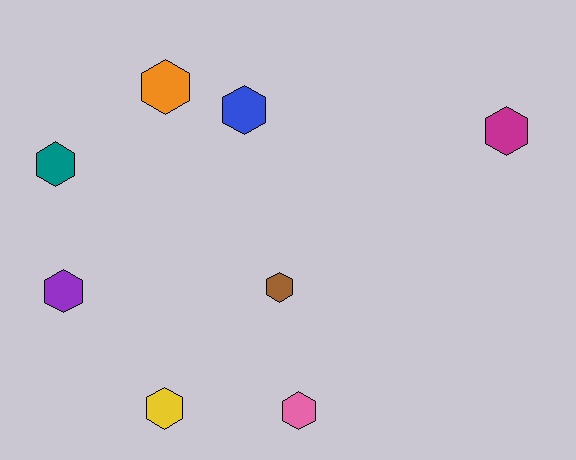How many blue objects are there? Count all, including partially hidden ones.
There is 1 blue object.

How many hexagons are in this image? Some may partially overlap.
There are 8 hexagons.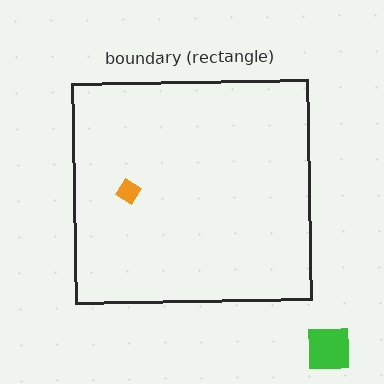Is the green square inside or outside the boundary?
Outside.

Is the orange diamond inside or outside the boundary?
Inside.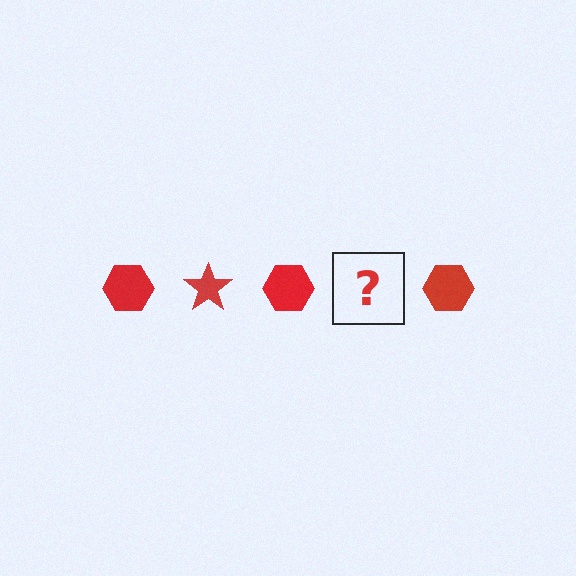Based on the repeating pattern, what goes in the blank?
The blank should be a red star.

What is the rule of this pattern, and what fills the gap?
The rule is that the pattern cycles through hexagon, star shapes in red. The gap should be filled with a red star.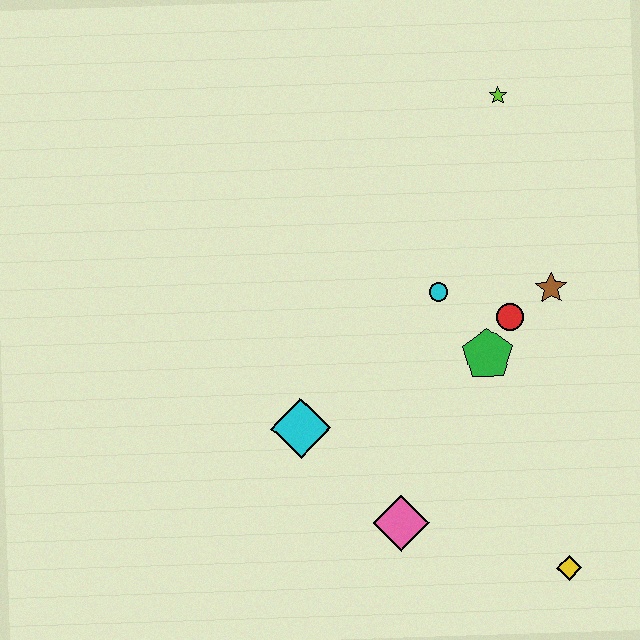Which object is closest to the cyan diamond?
The pink diamond is closest to the cyan diamond.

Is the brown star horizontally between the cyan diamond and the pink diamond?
No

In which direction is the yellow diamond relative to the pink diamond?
The yellow diamond is to the right of the pink diamond.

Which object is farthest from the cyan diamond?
The lime star is farthest from the cyan diamond.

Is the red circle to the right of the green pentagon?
Yes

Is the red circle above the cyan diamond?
Yes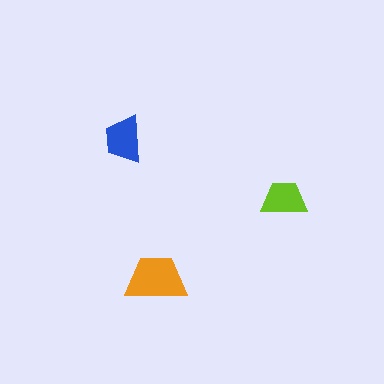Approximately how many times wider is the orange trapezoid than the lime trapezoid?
About 1.5 times wider.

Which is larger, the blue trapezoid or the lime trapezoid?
The blue one.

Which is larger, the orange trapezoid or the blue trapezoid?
The orange one.